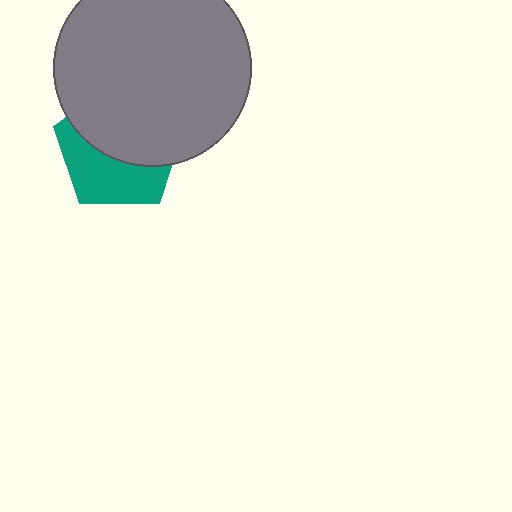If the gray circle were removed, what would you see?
You would see the complete teal pentagon.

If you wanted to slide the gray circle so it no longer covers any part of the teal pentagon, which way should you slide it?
Slide it up — that is the most direct way to separate the two shapes.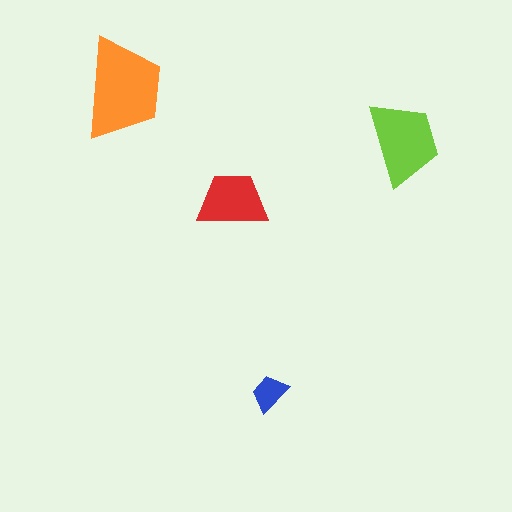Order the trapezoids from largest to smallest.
the orange one, the lime one, the red one, the blue one.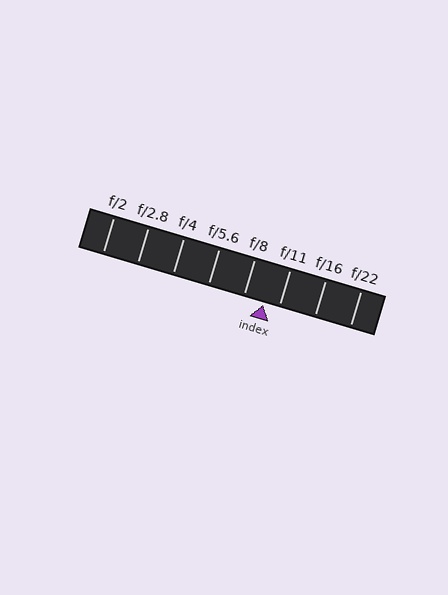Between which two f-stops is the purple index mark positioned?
The index mark is between f/8 and f/11.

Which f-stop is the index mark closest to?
The index mark is closest to f/11.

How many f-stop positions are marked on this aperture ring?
There are 8 f-stop positions marked.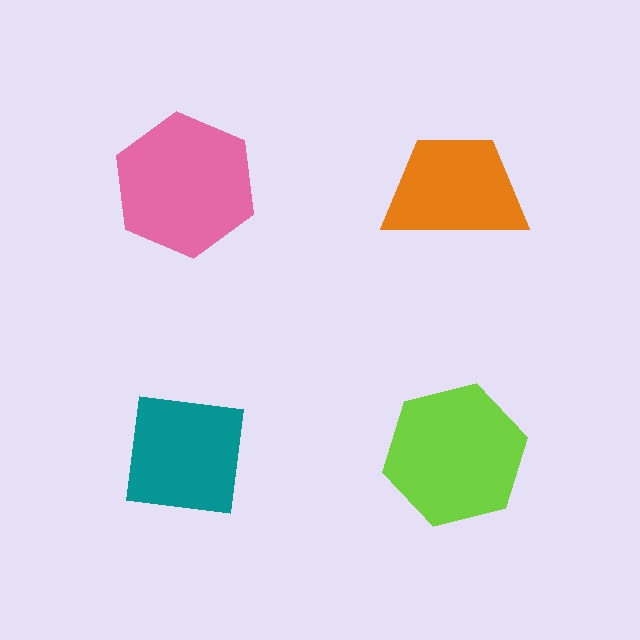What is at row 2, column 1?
A teal square.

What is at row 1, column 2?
An orange trapezoid.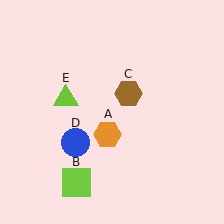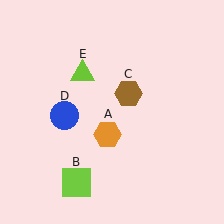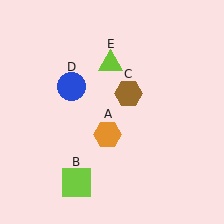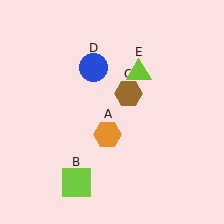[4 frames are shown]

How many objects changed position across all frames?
2 objects changed position: blue circle (object D), lime triangle (object E).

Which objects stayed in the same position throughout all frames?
Orange hexagon (object A) and lime square (object B) and brown hexagon (object C) remained stationary.